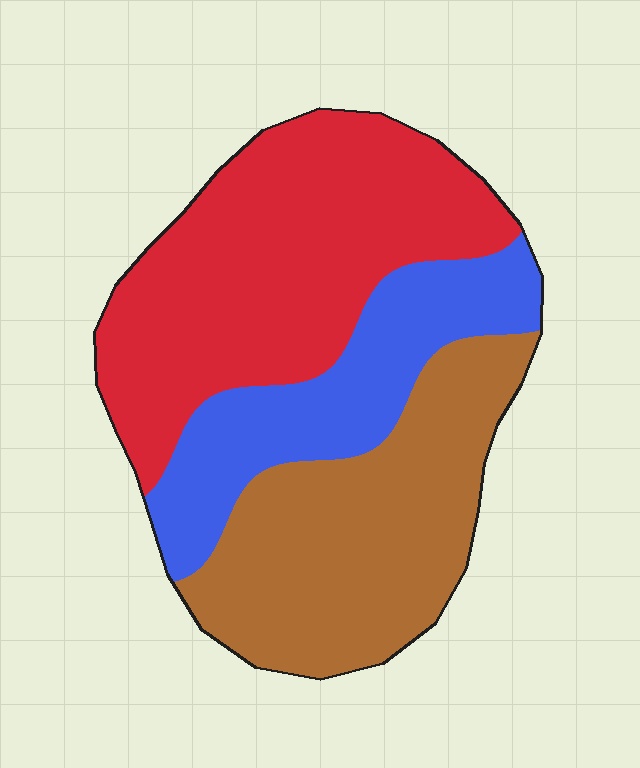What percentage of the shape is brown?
Brown takes up about one third (1/3) of the shape.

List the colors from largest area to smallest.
From largest to smallest: red, brown, blue.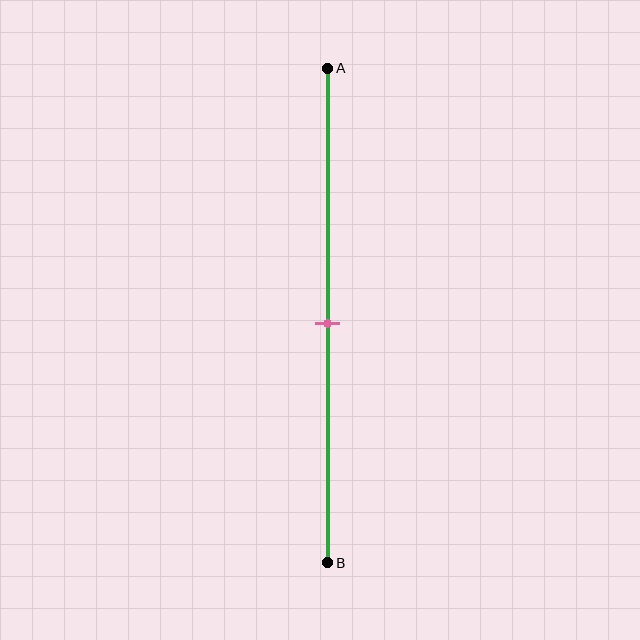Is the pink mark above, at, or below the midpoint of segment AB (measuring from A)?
The pink mark is approximately at the midpoint of segment AB.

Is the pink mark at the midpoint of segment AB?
Yes, the mark is approximately at the midpoint.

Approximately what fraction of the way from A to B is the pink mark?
The pink mark is approximately 50% of the way from A to B.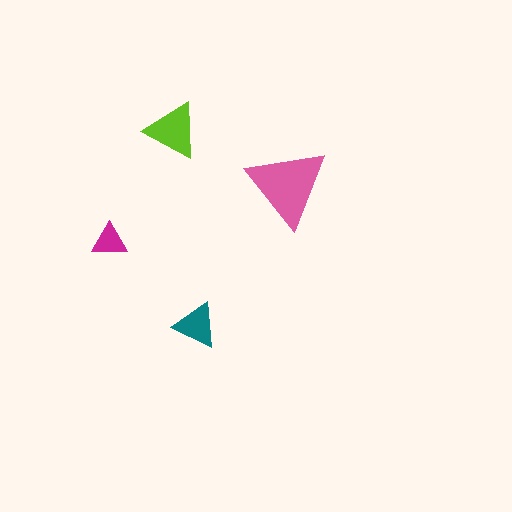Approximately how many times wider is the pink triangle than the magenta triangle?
About 2.5 times wider.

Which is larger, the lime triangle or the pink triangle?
The pink one.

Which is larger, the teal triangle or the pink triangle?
The pink one.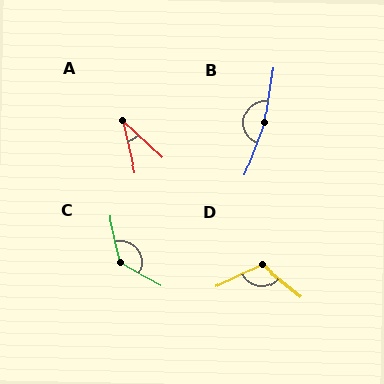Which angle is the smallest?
A, at approximately 34 degrees.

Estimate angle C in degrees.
Approximately 131 degrees.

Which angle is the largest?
B, at approximately 169 degrees.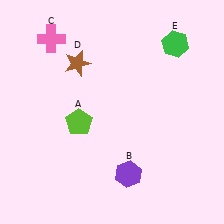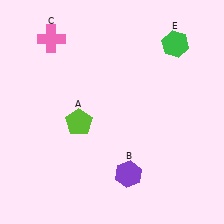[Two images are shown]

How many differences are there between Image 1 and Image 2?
There is 1 difference between the two images.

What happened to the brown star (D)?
The brown star (D) was removed in Image 2. It was in the top-left area of Image 1.